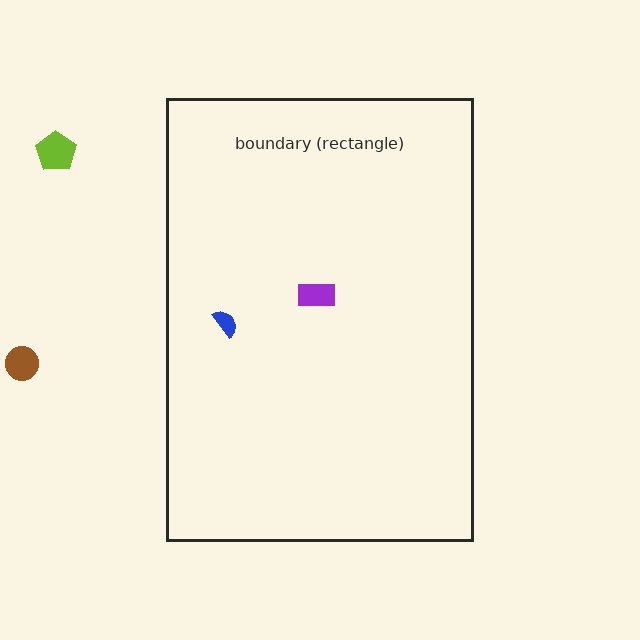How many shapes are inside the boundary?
2 inside, 2 outside.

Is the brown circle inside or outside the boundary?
Outside.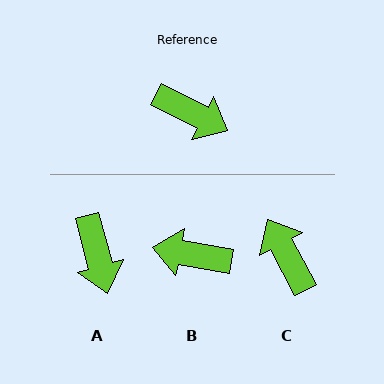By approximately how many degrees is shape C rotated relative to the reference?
Approximately 145 degrees counter-clockwise.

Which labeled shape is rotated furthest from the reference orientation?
B, about 163 degrees away.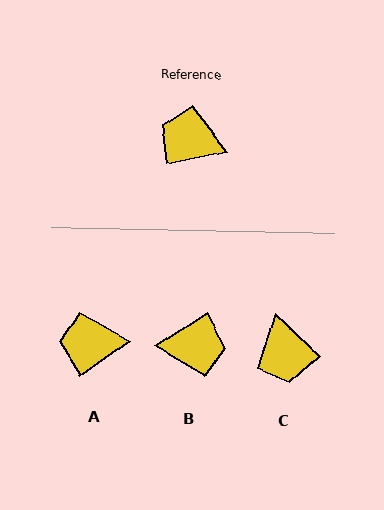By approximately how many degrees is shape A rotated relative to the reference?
Approximately 24 degrees counter-clockwise.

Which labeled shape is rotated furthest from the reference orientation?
B, about 158 degrees away.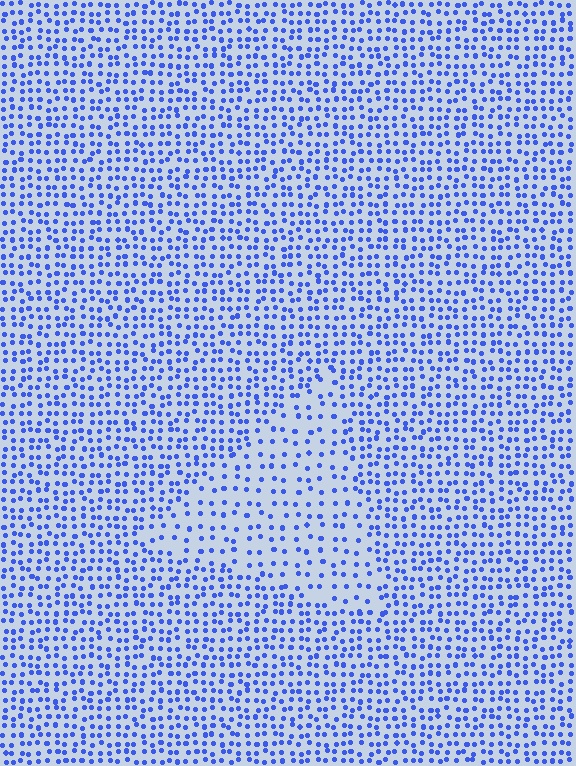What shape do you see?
I see a triangle.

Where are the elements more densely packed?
The elements are more densely packed outside the triangle boundary.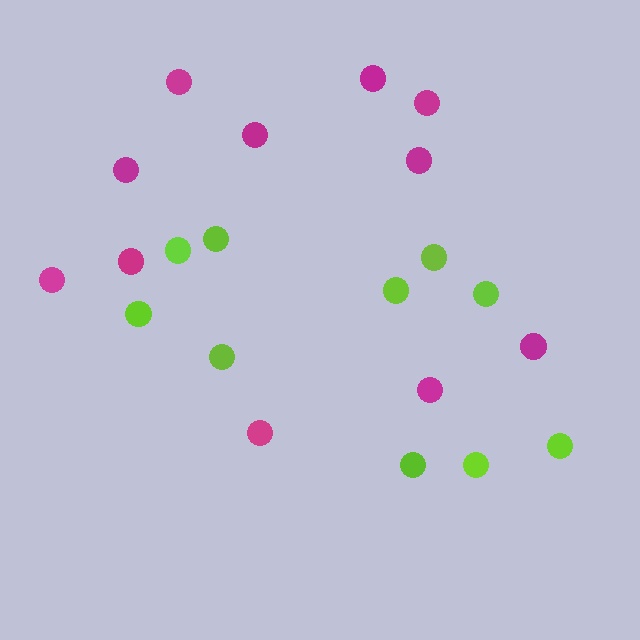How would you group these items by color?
There are 2 groups: one group of magenta circles (11) and one group of lime circles (10).